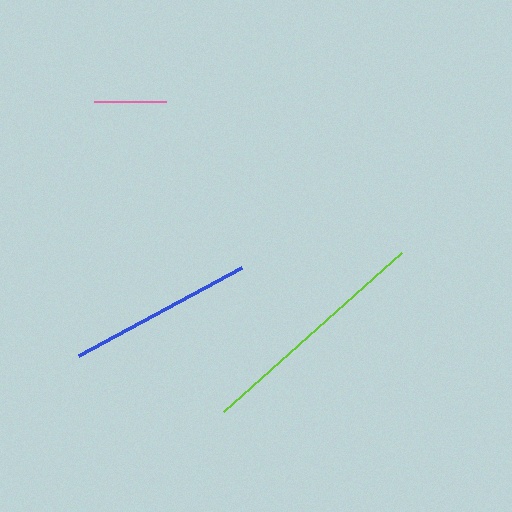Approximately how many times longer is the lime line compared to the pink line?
The lime line is approximately 3.3 times the length of the pink line.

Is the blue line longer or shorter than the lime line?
The lime line is longer than the blue line.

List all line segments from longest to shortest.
From longest to shortest: lime, blue, pink.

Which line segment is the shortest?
The pink line is the shortest at approximately 71 pixels.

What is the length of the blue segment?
The blue segment is approximately 185 pixels long.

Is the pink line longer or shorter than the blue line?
The blue line is longer than the pink line.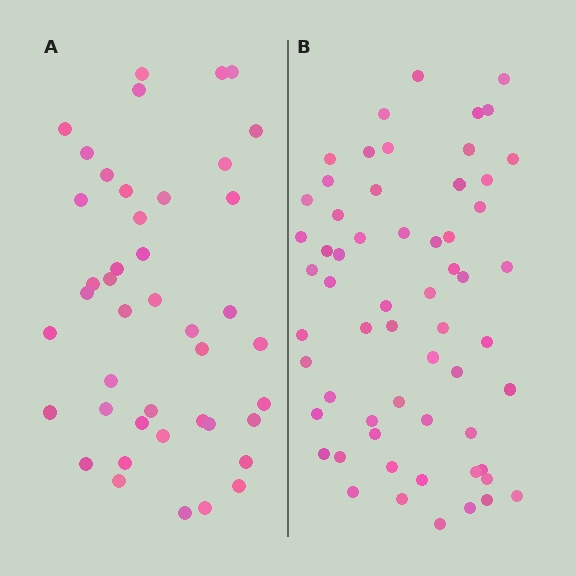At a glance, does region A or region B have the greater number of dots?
Region B (the right region) has more dots.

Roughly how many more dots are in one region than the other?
Region B has approximately 15 more dots than region A.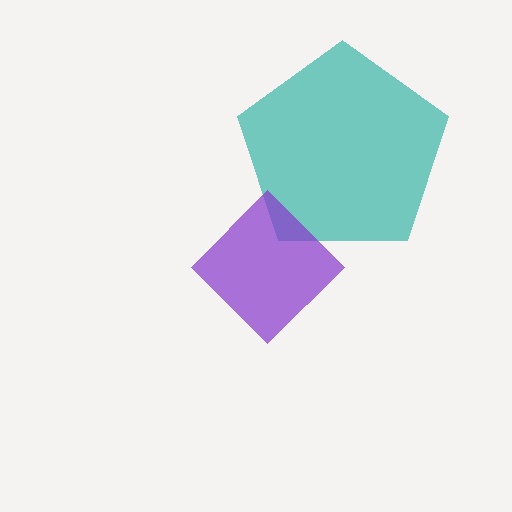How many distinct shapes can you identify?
There are 2 distinct shapes: a teal pentagon, a purple diamond.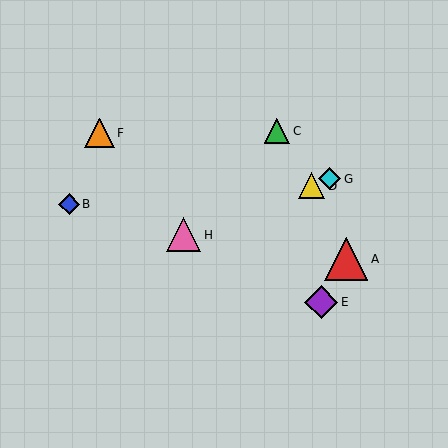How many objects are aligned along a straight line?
3 objects (D, G, H) are aligned along a straight line.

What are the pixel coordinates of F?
Object F is at (99, 133).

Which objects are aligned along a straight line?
Objects D, G, H are aligned along a straight line.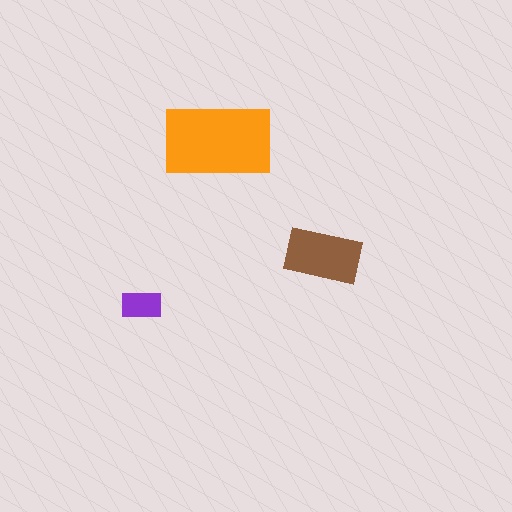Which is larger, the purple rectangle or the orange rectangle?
The orange one.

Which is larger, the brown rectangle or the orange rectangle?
The orange one.